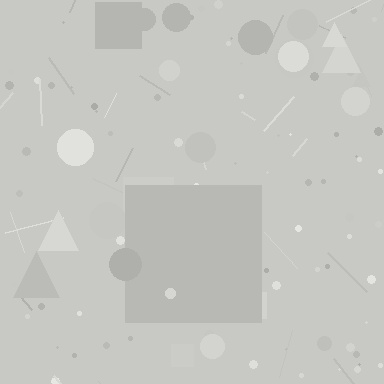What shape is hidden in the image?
A square is hidden in the image.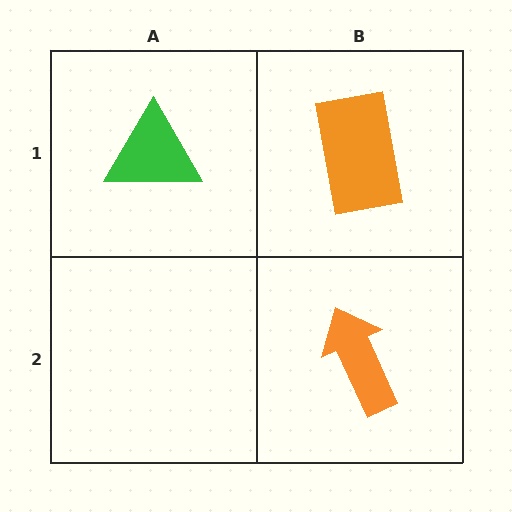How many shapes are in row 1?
2 shapes.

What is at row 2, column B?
An orange arrow.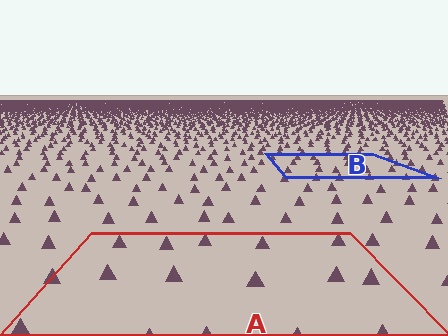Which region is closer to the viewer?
Region A is closer. The texture elements there are larger and more spread out.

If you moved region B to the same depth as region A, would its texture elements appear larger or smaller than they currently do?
They would appear larger. At a closer depth, the same texture elements are projected at a bigger on-screen size.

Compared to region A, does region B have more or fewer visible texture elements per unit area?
Region B has more texture elements per unit area — they are packed more densely because it is farther away.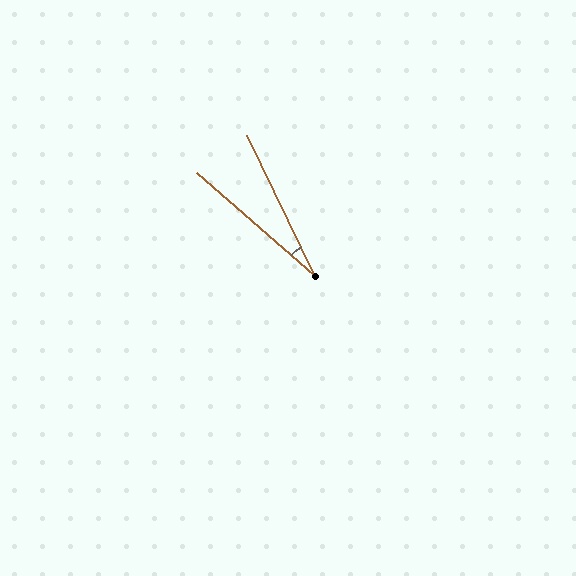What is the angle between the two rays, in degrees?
Approximately 23 degrees.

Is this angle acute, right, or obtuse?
It is acute.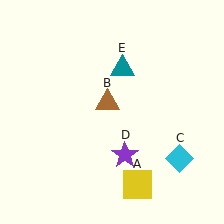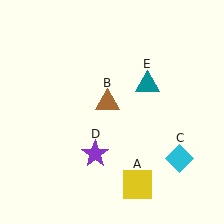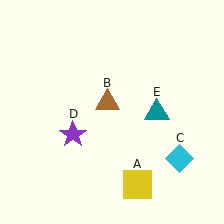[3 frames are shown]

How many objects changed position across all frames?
2 objects changed position: purple star (object D), teal triangle (object E).